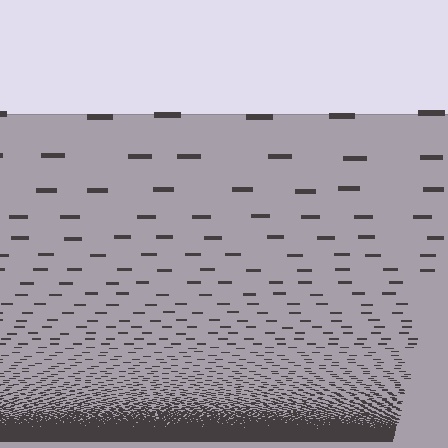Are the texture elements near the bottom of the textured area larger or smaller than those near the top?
Smaller. The gradient is inverted — elements near the bottom are smaller and denser.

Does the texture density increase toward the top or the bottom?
Density increases toward the bottom.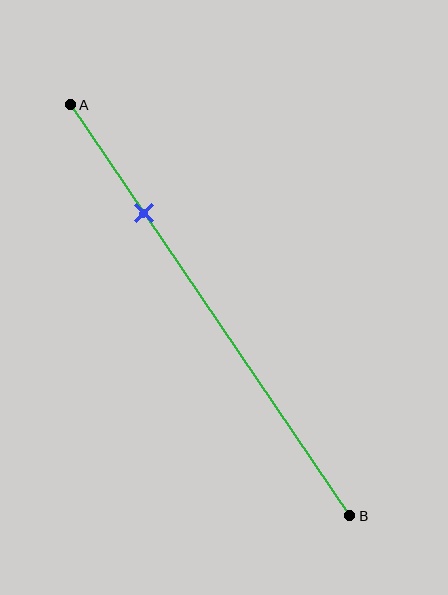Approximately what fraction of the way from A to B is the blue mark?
The blue mark is approximately 25% of the way from A to B.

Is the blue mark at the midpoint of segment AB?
No, the mark is at about 25% from A, not at the 50% midpoint.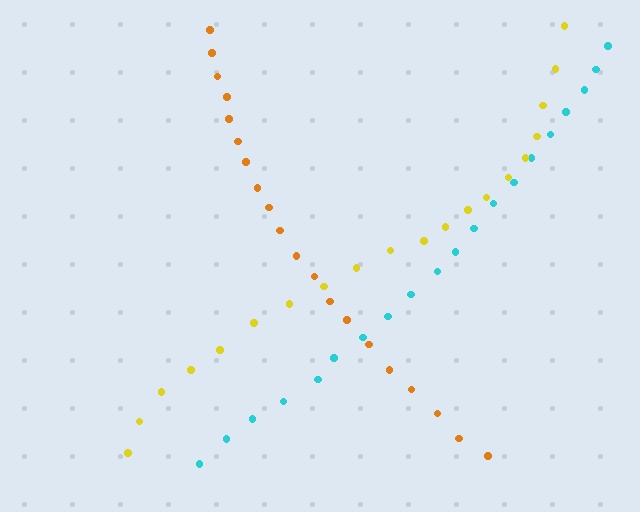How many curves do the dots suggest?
There are 3 distinct paths.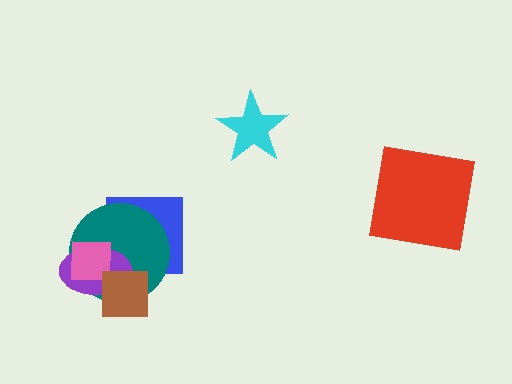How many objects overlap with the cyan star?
0 objects overlap with the cyan star.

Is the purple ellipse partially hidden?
Yes, it is partially covered by another shape.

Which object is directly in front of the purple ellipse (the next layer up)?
The pink square is directly in front of the purple ellipse.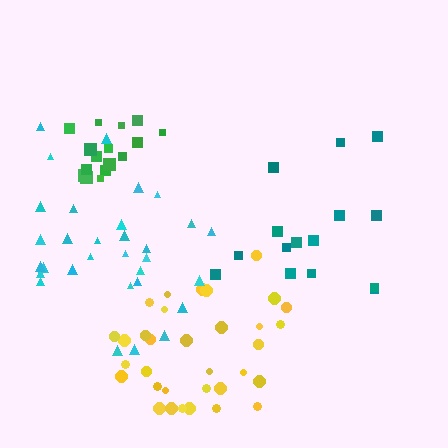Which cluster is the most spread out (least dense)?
Teal.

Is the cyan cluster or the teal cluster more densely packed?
Cyan.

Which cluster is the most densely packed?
Green.